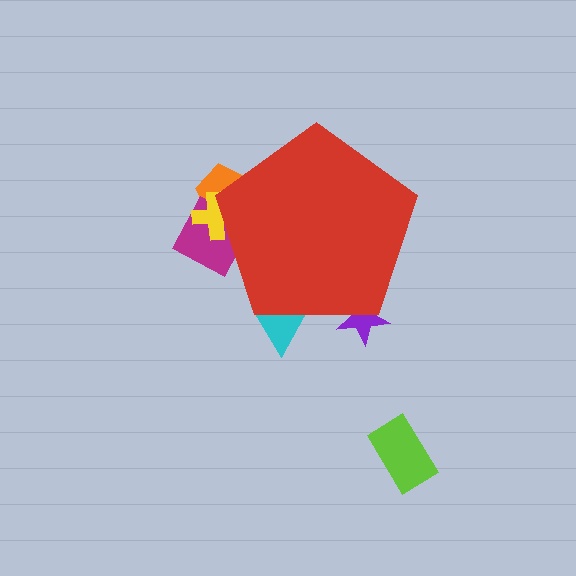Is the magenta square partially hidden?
Yes, the magenta square is partially hidden behind the red pentagon.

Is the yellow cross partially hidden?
Yes, the yellow cross is partially hidden behind the red pentagon.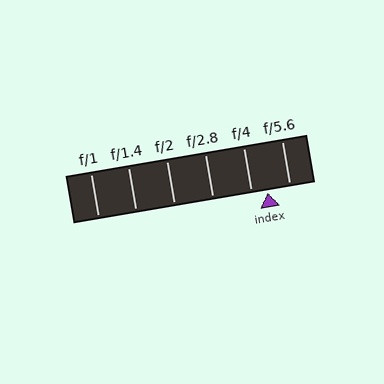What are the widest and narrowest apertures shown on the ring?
The widest aperture shown is f/1 and the narrowest is f/5.6.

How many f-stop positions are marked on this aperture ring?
There are 6 f-stop positions marked.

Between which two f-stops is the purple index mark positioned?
The index mark is between f/4 and f/5.6.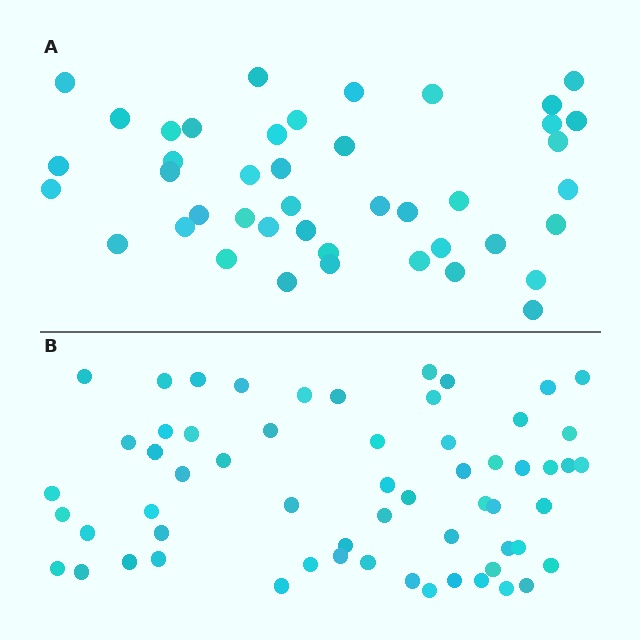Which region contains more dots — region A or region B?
Region B (the bottom region) has more dots.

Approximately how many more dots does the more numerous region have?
Region B has approximately 15 more dots than region A.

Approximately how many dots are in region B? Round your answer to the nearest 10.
About 60 dots.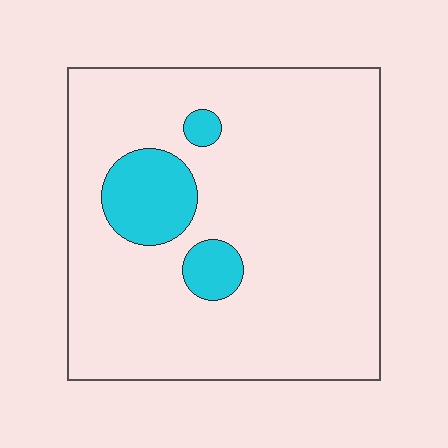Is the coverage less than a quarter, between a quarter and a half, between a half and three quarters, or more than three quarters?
Less than a quarter.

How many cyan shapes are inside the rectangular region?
3.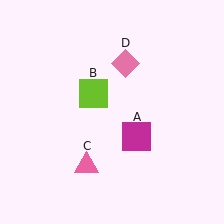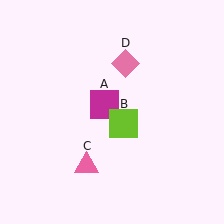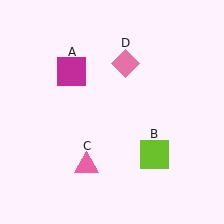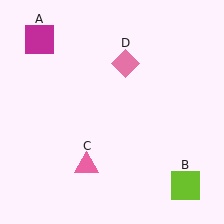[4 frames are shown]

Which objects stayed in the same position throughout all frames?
Pink triangle (object C) and pink diamond (object D) remained stationary.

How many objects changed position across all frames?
2 objects changed position: magenta square (object A), lime square (object B).